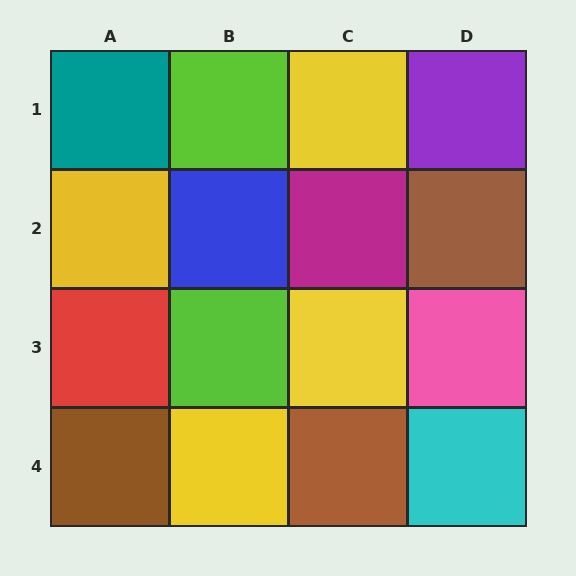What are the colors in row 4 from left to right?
Brown, yellow, brown, cyan.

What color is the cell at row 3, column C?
Yellow.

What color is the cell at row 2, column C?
Magenta.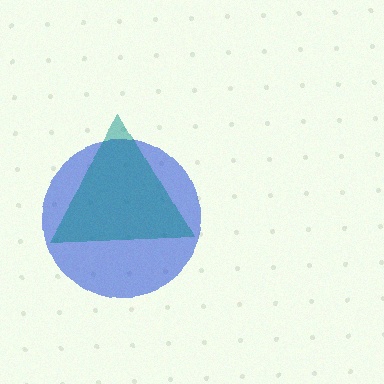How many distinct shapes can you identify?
There are 2 distinct shapes: a blue circle, a teal triangle.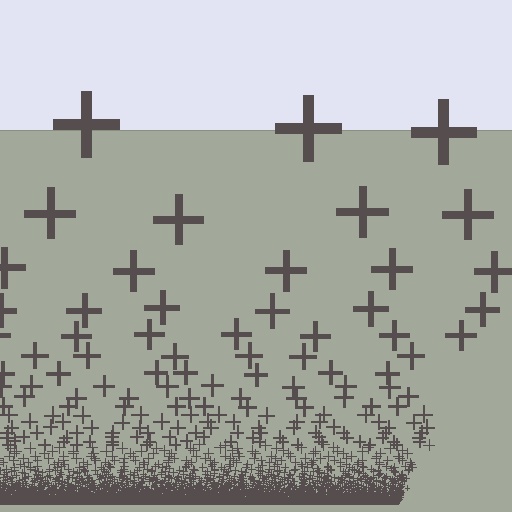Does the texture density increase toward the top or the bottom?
Density increases toward the bottom.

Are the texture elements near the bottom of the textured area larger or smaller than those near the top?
Smaller. The gradient is inverted — elements near the bottom are smaller and denser.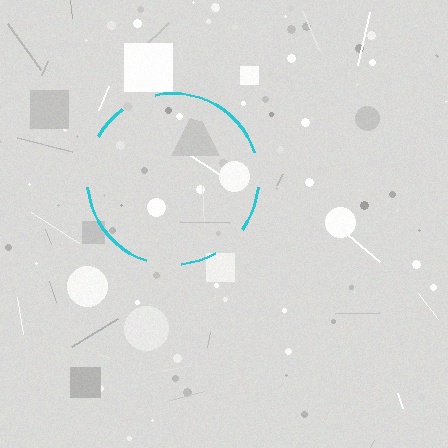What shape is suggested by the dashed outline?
The dashed outline suggests a circle.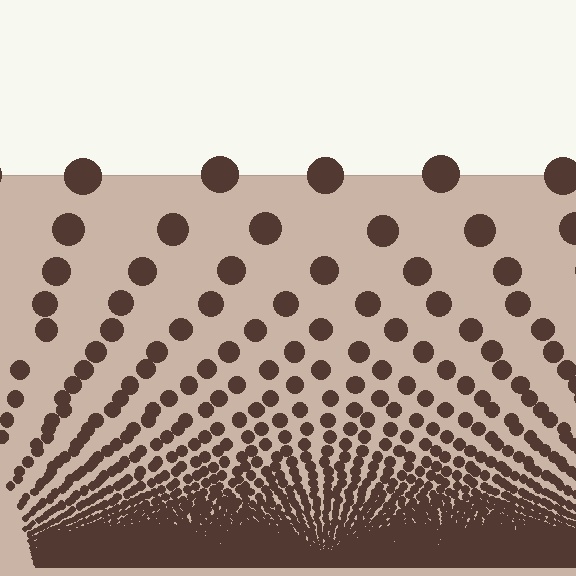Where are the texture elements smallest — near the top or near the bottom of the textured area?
Near the bottom.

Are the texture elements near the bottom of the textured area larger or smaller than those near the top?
Smaller. The gradient is inverted — elements near the bottom are smaller and denser.